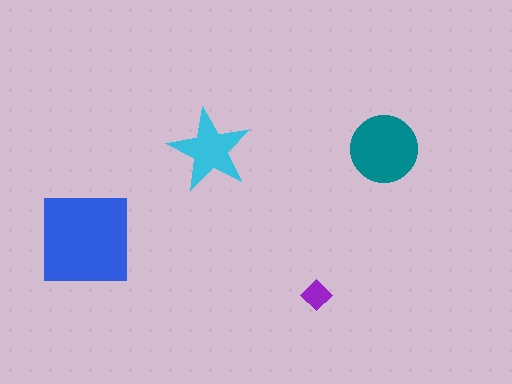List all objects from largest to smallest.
The blue square, the teal circle, the cyan star, the purple diamond.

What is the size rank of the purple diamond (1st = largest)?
4th.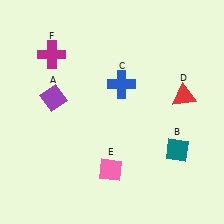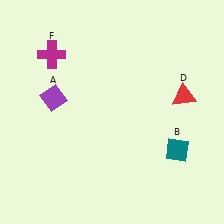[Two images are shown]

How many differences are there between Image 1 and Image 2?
There are 2 differences between the two images.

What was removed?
The pink diamond (E), the blue cross (C) were removed in Image 2.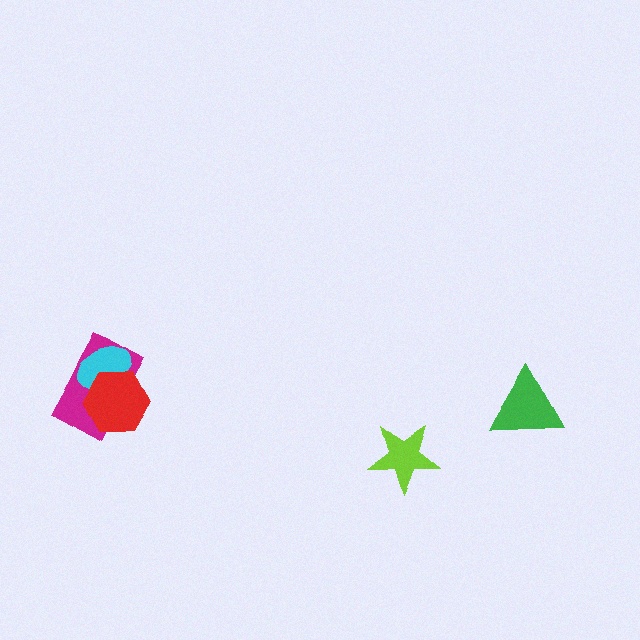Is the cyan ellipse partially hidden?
Yes, it is partially covered by another shape.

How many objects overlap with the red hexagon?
2 objects overlap with the red hexagon.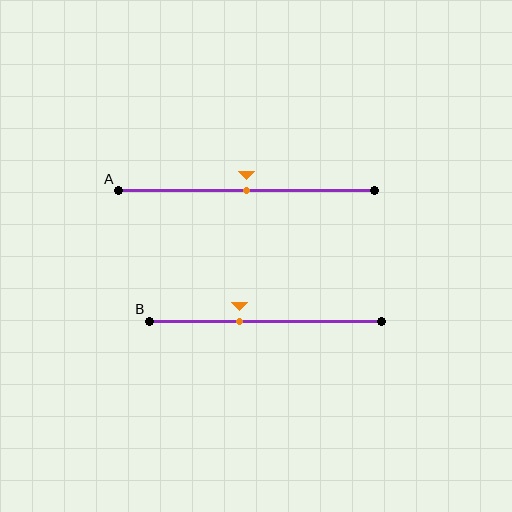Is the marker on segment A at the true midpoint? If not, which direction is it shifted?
Yes, the marker on segment A is at the true midpoint.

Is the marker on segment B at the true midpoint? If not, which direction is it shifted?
No, the marker on segment B is shifted to the left by about 11% of the segment length.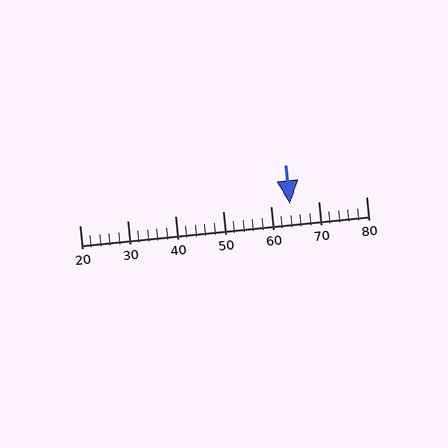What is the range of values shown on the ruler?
The ruler shows values from 20 to 80.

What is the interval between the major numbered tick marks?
The major tick marks are spaced 10 units apart.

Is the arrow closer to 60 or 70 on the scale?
The arrow is closer to 60.